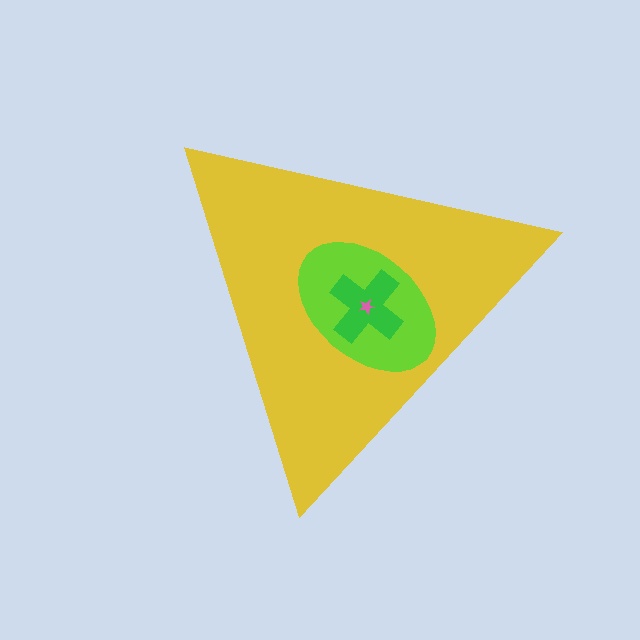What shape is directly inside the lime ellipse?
The green cross.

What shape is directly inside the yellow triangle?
The lime ellipse.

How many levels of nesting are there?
4.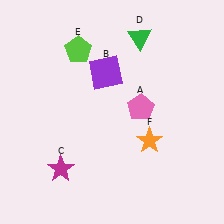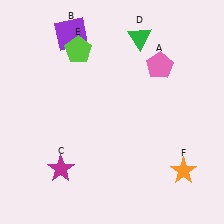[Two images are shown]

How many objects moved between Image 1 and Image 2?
3 objects moved between the two images.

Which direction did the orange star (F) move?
The orange star (F) moved right.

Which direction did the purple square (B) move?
The purple square (B) moved up.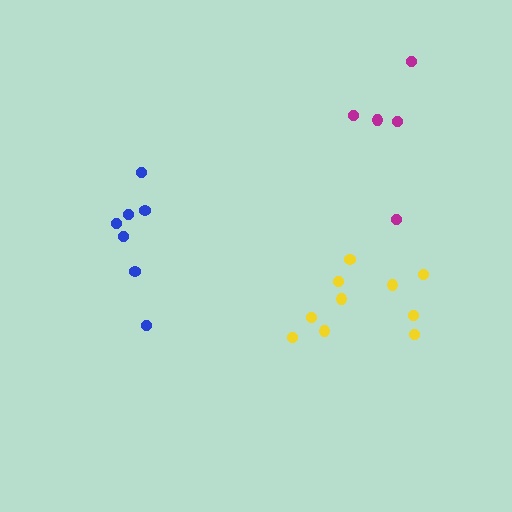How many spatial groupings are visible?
There are 3 spatial groupings.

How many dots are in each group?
Group 1: 10 dots, Group 2: 5 dots, Group 3: 7 dots (22 total).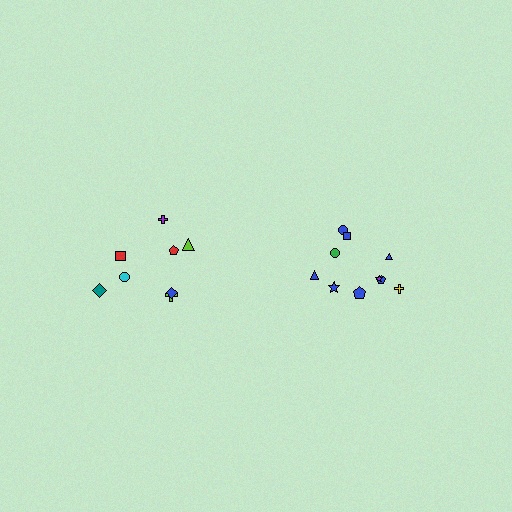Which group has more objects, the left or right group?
The right group.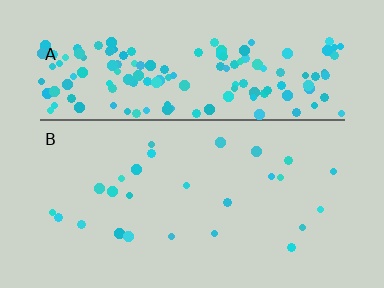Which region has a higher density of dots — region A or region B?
A (the top).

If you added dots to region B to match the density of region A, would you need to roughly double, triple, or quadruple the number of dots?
Approximately quadruple.